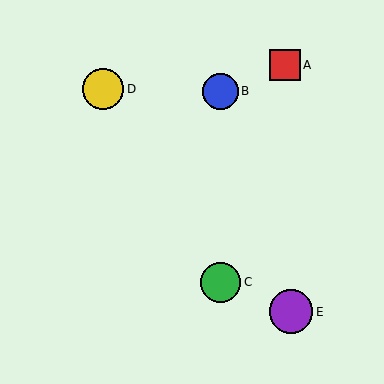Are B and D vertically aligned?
No, B is at x≈220 and D is at x≈103.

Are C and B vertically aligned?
Yes, both are at x≈220.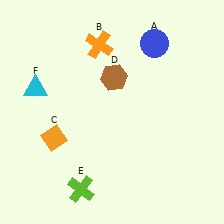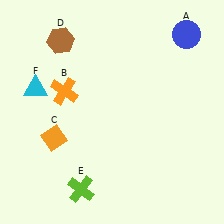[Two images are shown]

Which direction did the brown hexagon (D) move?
The brown hexagon (D) moved left.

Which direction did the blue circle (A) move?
The blue circle (A) moved right.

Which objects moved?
The objects that moved are: the blue circle (A), the orange cross (B), the brown hexagon (D).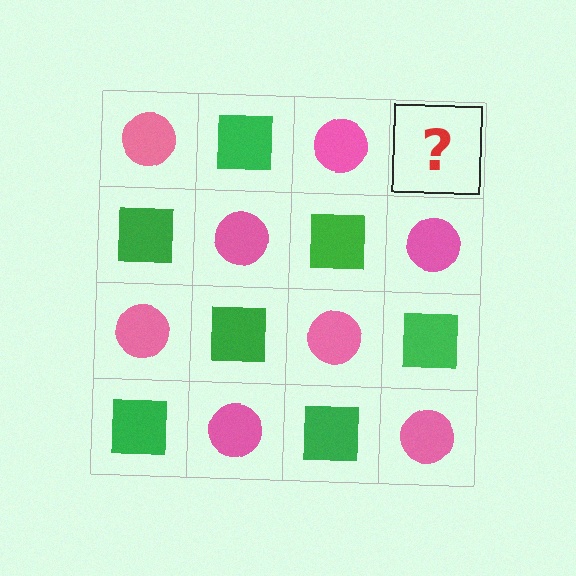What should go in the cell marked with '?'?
The missing cell should contain a green square.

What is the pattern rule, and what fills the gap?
The rule is that it alternates pink circle and green square in a checkerboard pattern. The gap should be filled with a green square.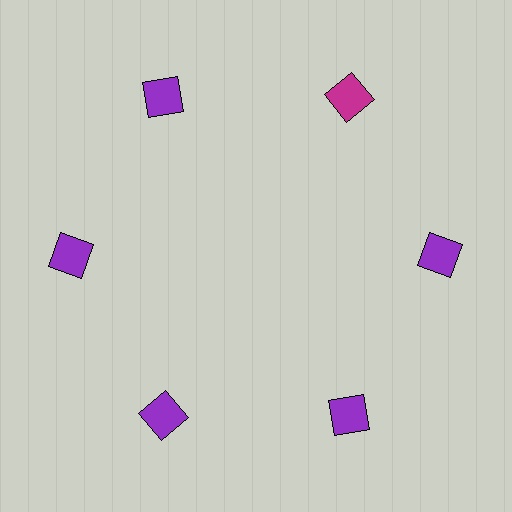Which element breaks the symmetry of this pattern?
The magenta square at roughly the 1 o'clock position breaks the symmetry. All other shapes are purple squares.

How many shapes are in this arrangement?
There are 6 shapes arranged in a ring pattern.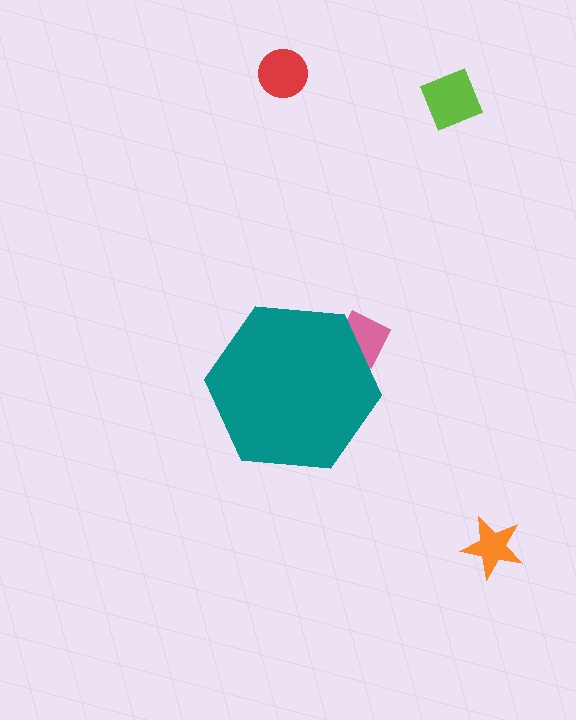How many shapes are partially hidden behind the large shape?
1 shape is partially hidden.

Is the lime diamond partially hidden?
No, the lime diamond is fully visible.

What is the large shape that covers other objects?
A teal hexagon.